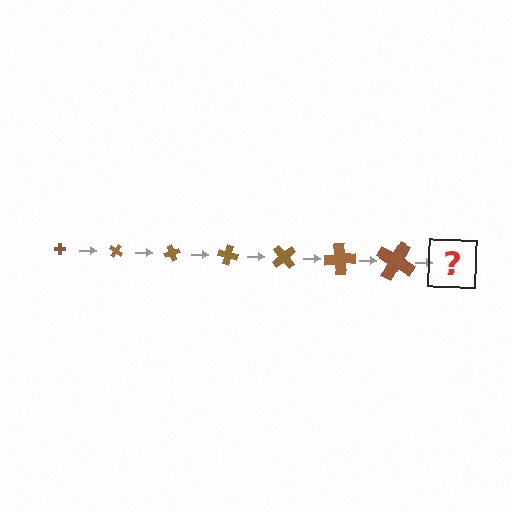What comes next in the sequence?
The next element should be a cross, larger than the previous one and rotated 245 degrees from the start.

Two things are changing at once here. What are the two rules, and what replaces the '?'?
The two rules are that the cross grows larger each step and it rotates 35 degrees each step. The '?' should be a cross, larger than the previous one and rotated 245 degrees from the start.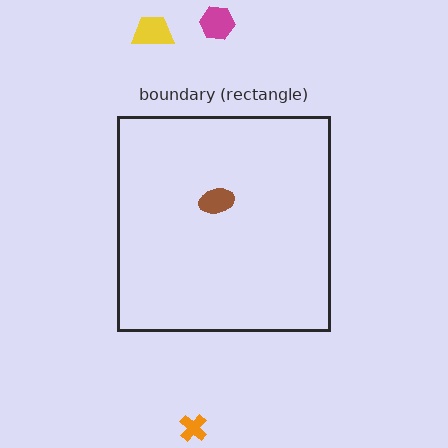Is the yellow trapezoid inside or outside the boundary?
Outside.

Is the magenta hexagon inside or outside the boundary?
Outside.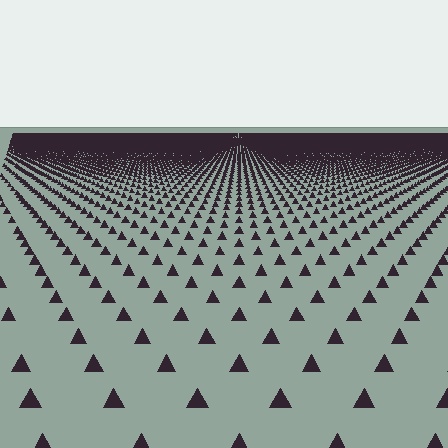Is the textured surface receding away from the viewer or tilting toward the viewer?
The surface is receding away from the viewer. Texture elements get smaller and denser toward the top.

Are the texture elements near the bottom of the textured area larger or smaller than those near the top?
Larger. Near the bottom, elements are closer to the viewer and appear at a bigger on-screen size.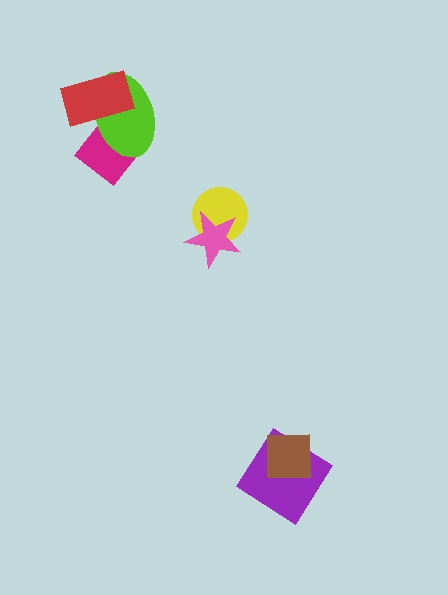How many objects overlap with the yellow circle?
1 object overlaps with the yellow circle.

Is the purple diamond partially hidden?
Yes, it is partially covered by another shape.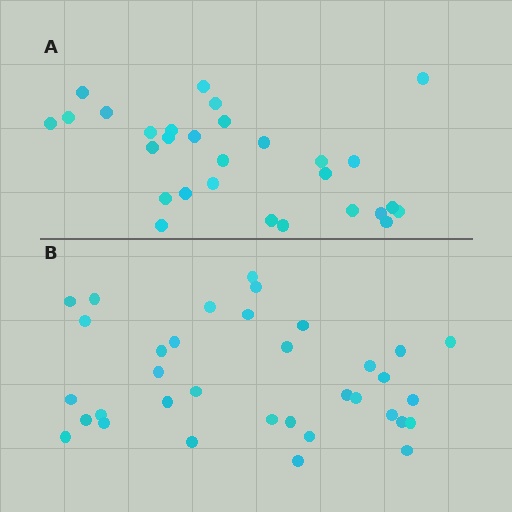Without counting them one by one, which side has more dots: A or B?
Region B (the bottom region) has more dots.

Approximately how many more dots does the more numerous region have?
Region B has about 6 more dots than region A.